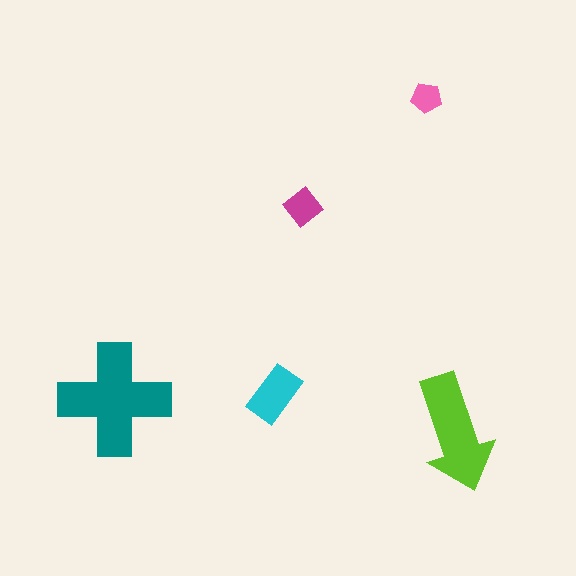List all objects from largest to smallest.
The teal cross, the lime arrow, the cyan rectangle, the magenta diamond, the pink pentagon.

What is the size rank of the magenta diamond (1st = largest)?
4th.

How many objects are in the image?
There are 5 objects in the image.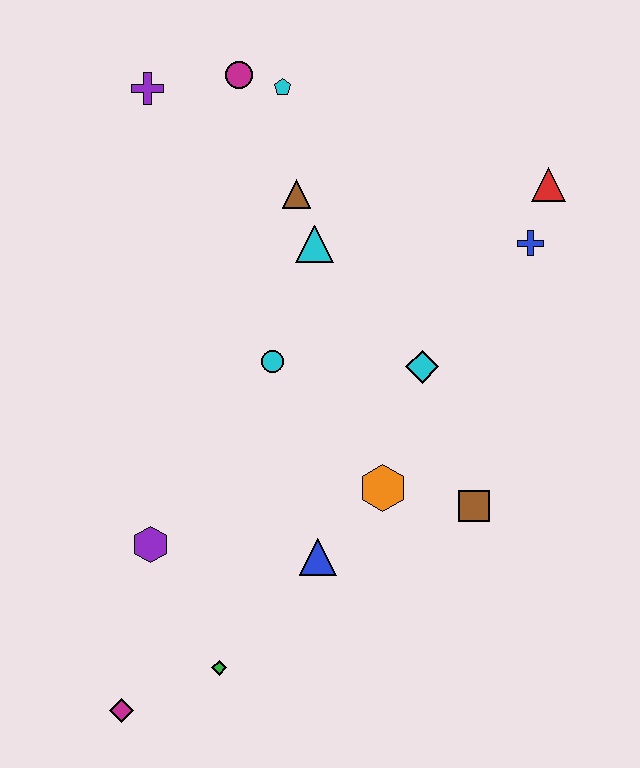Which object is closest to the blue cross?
The red triangle is closest to the blue cross.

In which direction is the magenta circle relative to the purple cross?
The magenta circle is to the right of the purple cross.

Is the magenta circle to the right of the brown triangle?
No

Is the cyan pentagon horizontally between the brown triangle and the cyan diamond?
No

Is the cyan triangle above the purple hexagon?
Yes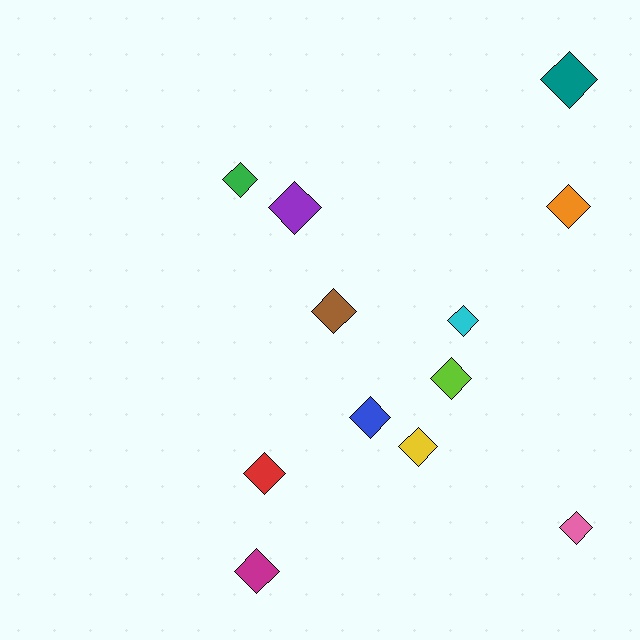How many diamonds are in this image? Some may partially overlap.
There are 12 diamonds.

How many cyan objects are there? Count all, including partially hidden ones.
There is 1 cyan object.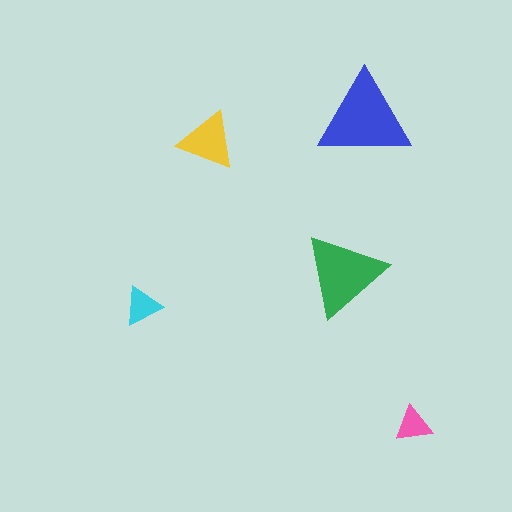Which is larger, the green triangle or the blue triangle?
The blue one.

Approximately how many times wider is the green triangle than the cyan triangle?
About 2 times wider.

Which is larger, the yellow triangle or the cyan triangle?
The yellow one.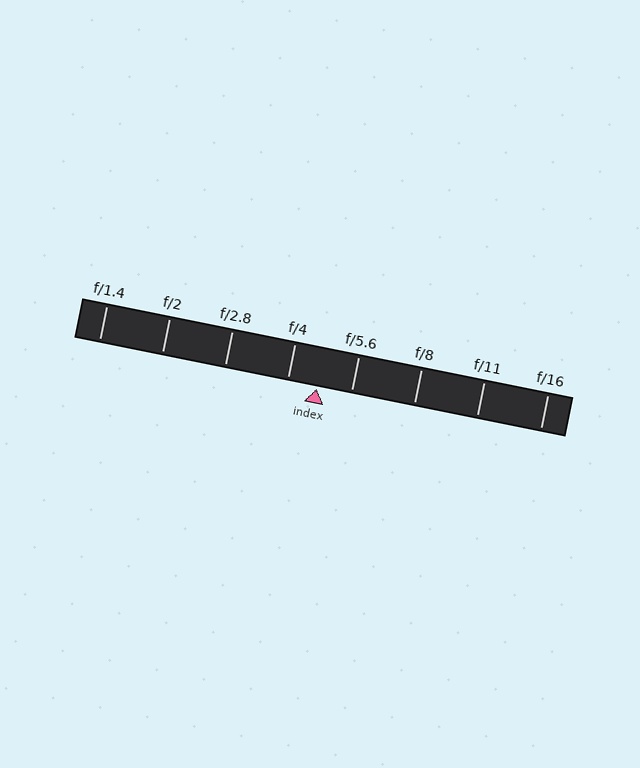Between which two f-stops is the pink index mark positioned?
The index mark is between f/4 and f/5.6.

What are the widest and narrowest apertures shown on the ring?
The widest aperture shown is f/1.4 and the narrowest is f/16.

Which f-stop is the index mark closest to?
The index mark is closest to f/4.